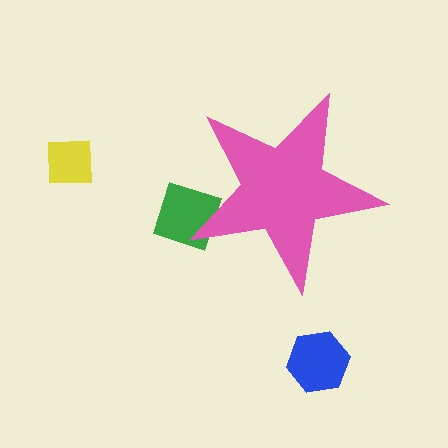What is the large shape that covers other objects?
A pink star.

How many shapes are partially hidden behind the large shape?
1 shape is partially hidden.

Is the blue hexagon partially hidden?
No, the blue hexagon is fully visible.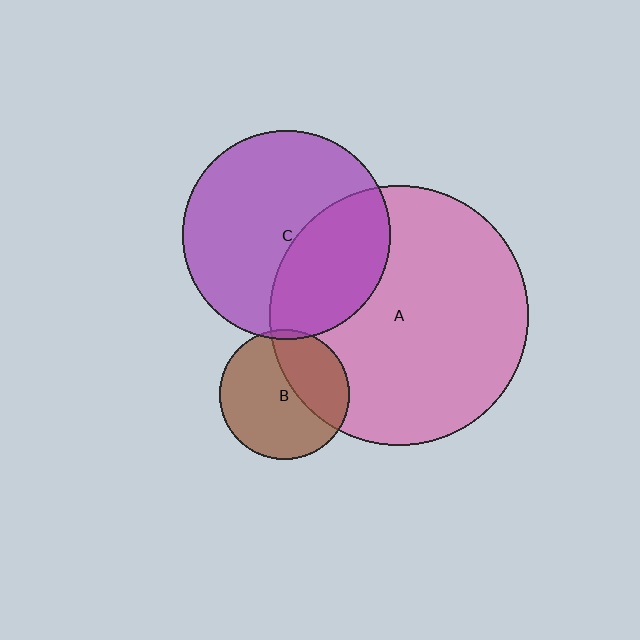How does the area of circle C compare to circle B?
Approximately 2.6 times.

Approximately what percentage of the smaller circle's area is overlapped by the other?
Approximately 35%.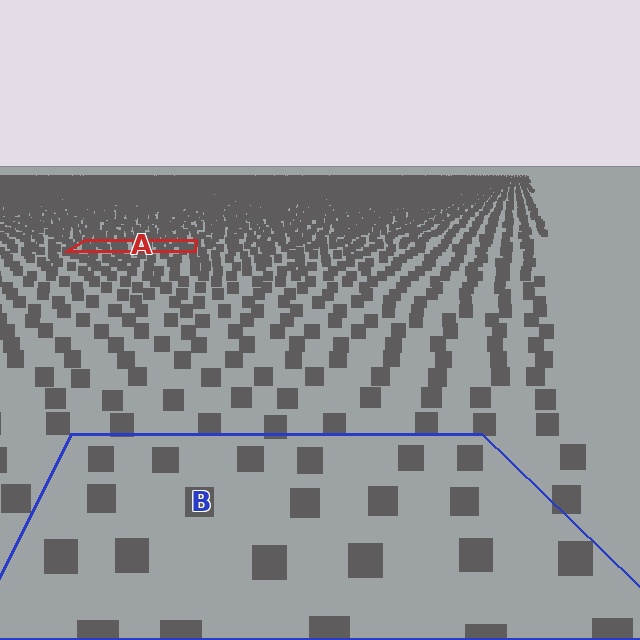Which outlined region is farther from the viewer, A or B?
Region A is farther from the viewer — the texture elements inside it appear smaller and more densely packed.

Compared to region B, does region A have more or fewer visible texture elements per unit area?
Region A has more texture elements per unit area — they are packed more densely because it is farther away.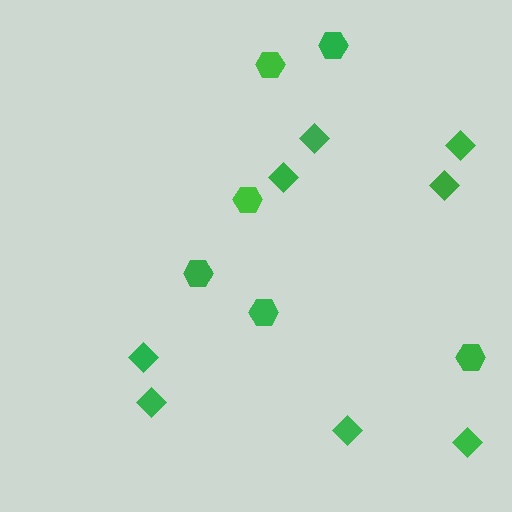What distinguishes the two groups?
There are 2 groups: one group of diamonds (8) and one group of hexagons (6).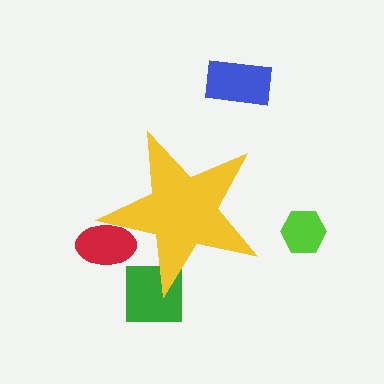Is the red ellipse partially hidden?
Yes, the red ellipse is partially hidden behind the yellow star.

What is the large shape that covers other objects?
A yellow star.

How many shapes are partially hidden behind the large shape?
2 shapes are partially hidden.